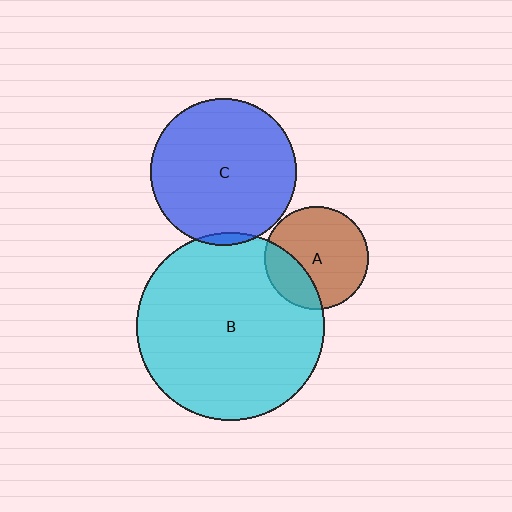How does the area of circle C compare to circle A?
Approximately 2.0 times.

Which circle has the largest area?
Circle B (cyan).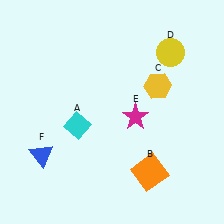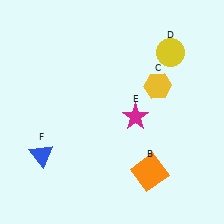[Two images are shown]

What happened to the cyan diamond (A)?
The cyan diamond (A) was removed in Image 2. It was in the bottom-left area of Image 1.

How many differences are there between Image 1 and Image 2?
There is 1 difference between the two images.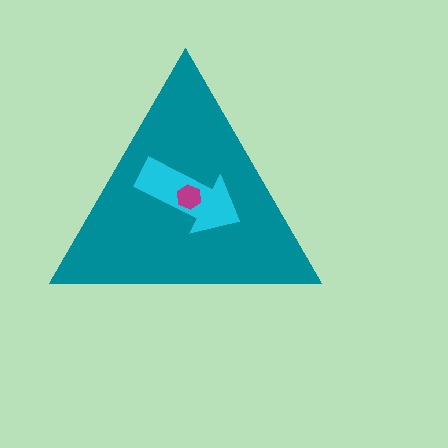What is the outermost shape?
The teal triangle.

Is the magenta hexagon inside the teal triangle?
Yes.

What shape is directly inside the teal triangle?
The cyan arrow.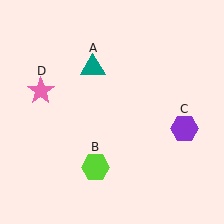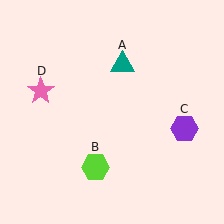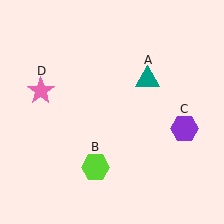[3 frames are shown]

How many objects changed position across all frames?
1 object changed position: teal triangle (object A).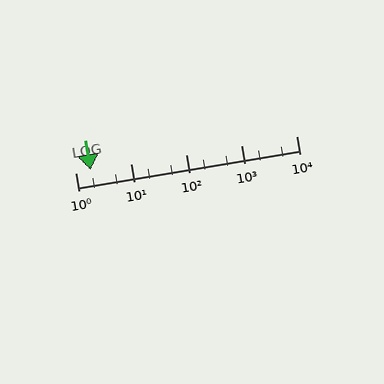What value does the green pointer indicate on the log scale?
The pointer indicates approximately 1.9.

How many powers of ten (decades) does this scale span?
The scale spans 4 decades, from 1 to 10000.